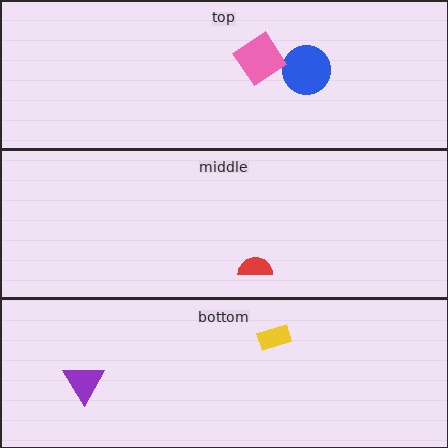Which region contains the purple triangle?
The bottom region.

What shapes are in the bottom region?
The yellow rectangle, the purple triangle.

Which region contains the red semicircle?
The middle region.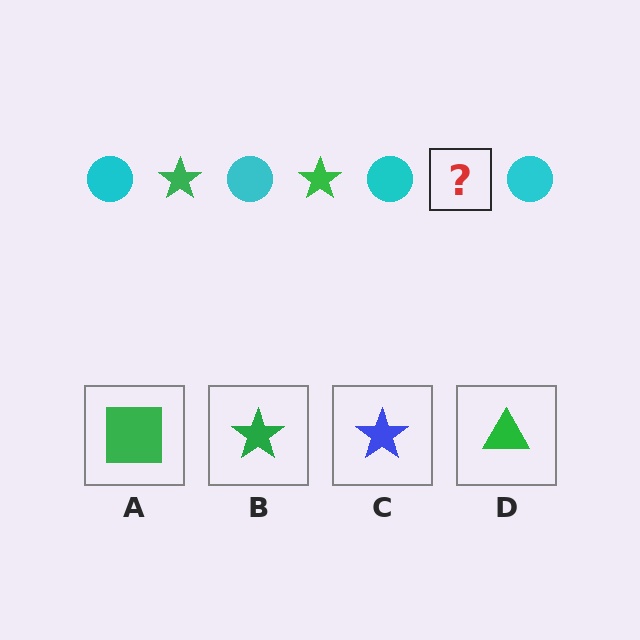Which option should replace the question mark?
Option B.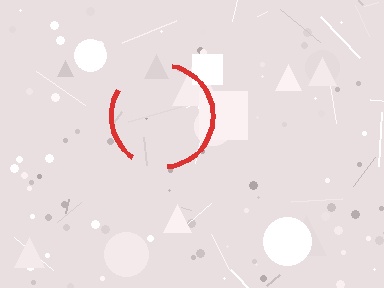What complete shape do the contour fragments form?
The contour fragments form a circle.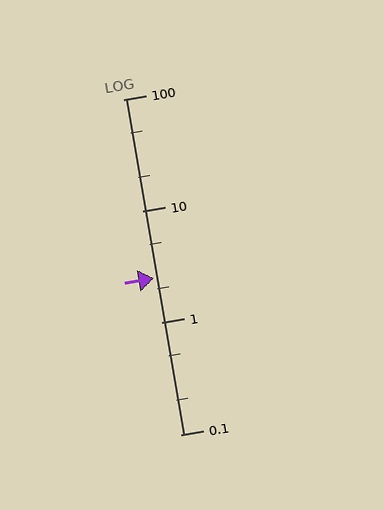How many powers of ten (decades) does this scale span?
The scale spans 3 decades, from 0.1 to 100.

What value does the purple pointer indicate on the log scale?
The pointer indicates approximately 2.5.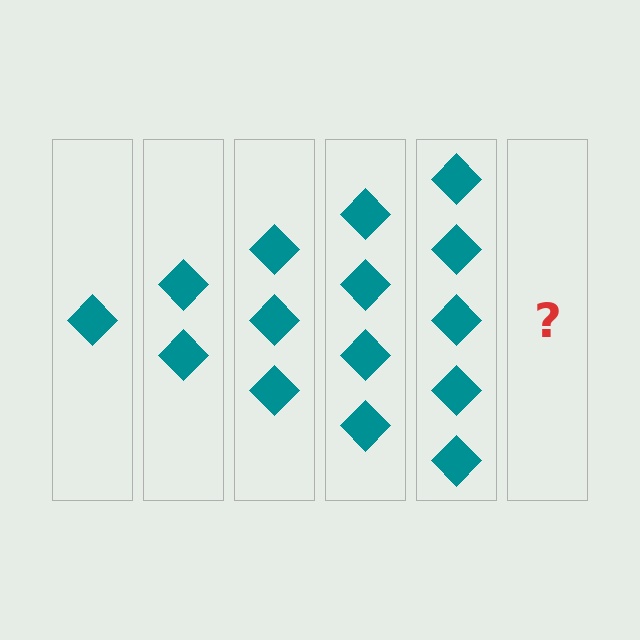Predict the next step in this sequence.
The next step is 6 diamonds.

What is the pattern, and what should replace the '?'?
The pattern is that each step adds one more diamond. The '?' should be 6 diamonds.